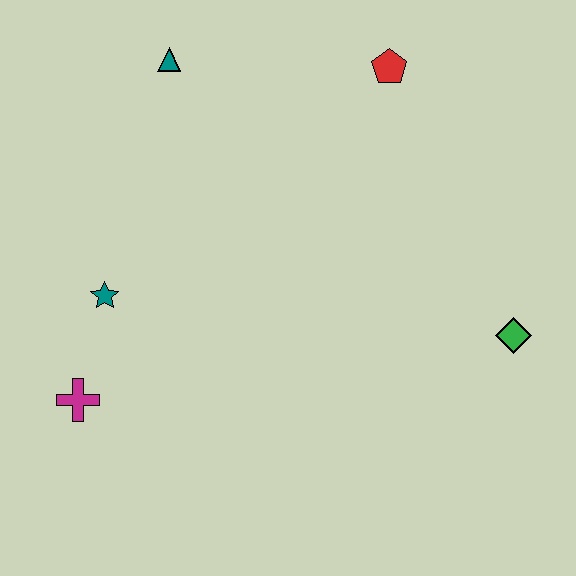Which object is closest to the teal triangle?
The red pentagon is closest to the teal triangle.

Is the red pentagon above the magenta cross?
Yes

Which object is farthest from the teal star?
The green diamond is farthest from the teal star.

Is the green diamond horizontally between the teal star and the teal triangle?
No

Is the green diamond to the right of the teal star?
Yes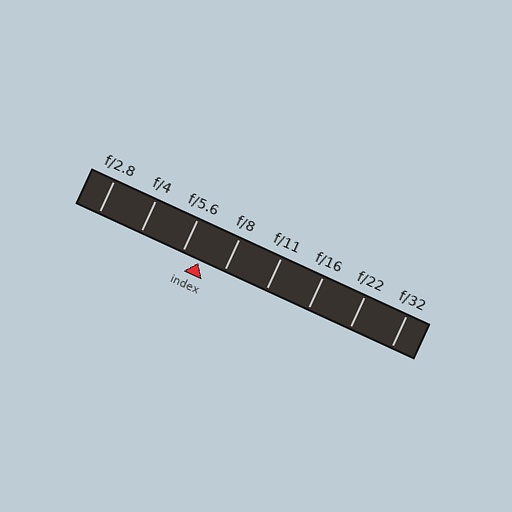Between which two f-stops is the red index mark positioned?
The index mark is between f/5.6 and f/8.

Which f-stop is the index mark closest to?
The index mark is closest to f/5.6.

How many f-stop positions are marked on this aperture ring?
There are 8 f-stop positions marked.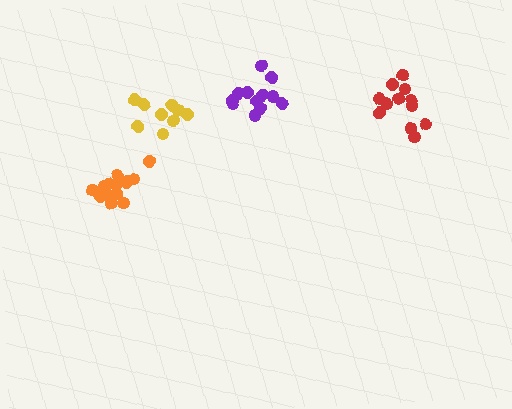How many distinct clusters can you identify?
There are 4 distinct clusters.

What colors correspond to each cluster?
The clusters are colored: orange, purple, yellow, red.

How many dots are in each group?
Group 1: 14 dots, Group 2: 12 dots, Group 3: 9 dots, Group 4: 12 dots (47 total).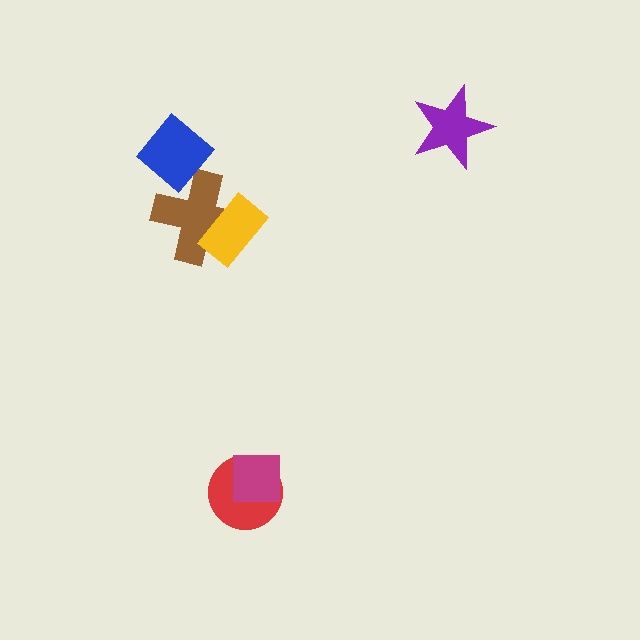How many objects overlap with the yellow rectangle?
1 object overlaps with the yellow rectangle.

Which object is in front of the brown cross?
The yellow rectangle is in front of the brown cross.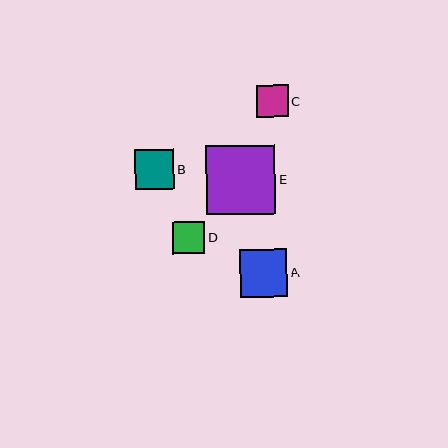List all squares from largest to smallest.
From largest to smallest: E, A, B, D, C.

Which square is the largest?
Square E is the largest with a size of approximately 70 pixels.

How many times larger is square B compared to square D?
Square B is approximately 1.2 times the size of square D.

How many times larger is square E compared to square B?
Square E is approximately 1.8 times the size of square B.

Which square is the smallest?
Square C is the smallest with a size of approximately 32 pixels.